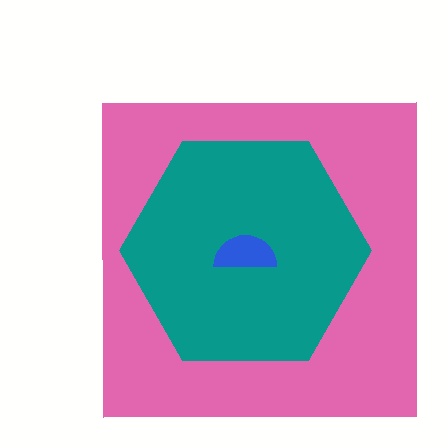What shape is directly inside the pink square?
The teal hexagon.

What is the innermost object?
The blue semicircle.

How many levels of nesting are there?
3.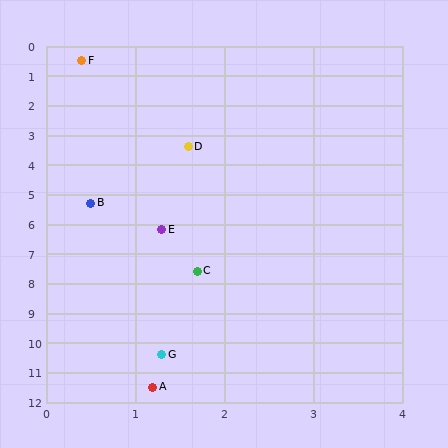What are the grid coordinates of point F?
Point F is at approximately (0.4, 0.5).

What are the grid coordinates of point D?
Point D is at approximately (1.6, 3.4).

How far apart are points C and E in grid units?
Points C and E are about 1.5 grid units apart.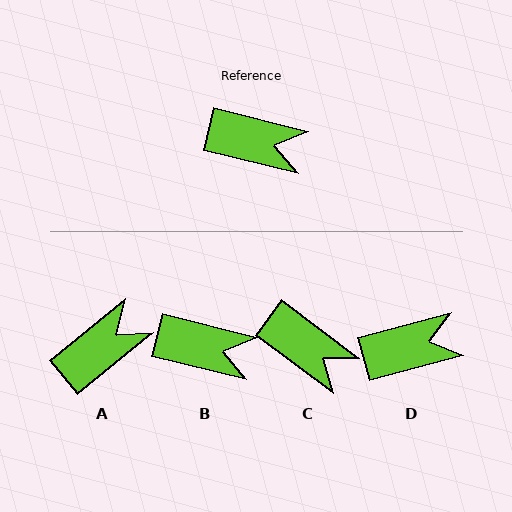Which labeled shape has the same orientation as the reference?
B.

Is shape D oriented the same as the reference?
No, it is off by about 29 degrees.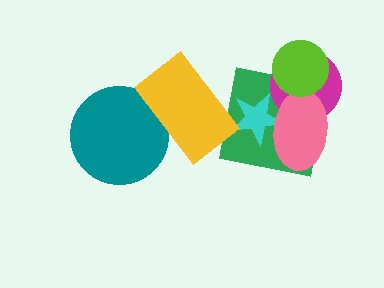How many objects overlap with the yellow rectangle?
1 object overlaps with the yellow rectangle.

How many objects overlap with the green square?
4 objects overlap with the green square.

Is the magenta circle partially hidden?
Yes, it is partially covered by another shape.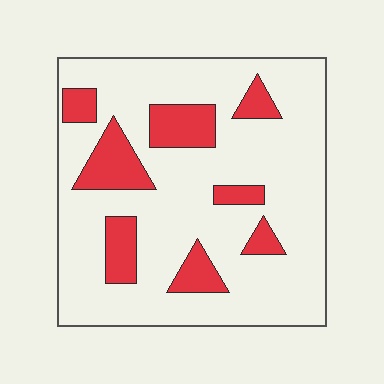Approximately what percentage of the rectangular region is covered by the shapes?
Approximately 20%.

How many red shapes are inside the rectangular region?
8.